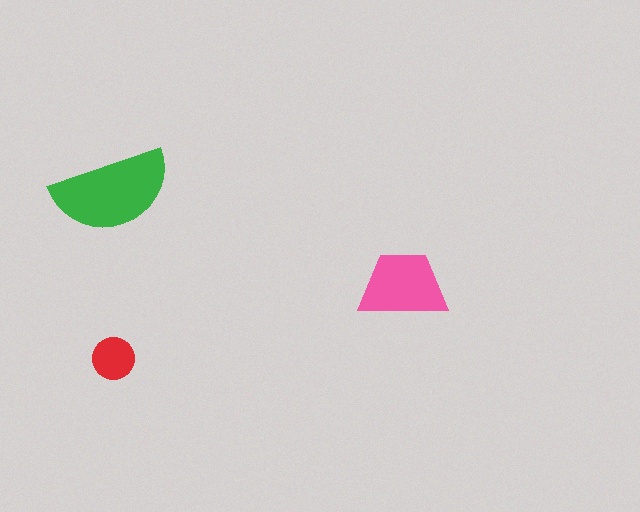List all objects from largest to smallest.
The green semicircle, the pink trapezoid, the red circle.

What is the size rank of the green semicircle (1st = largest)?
1st.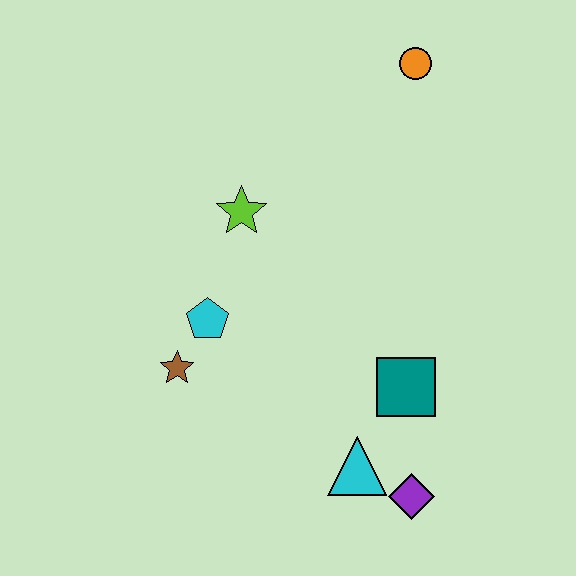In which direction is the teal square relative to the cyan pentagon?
The teal square is to the right of the cyan pentagon.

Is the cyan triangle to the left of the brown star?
No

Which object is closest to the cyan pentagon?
The brown star is closest to the cyan pentagon.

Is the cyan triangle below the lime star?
Yes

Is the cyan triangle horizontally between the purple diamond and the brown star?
Yes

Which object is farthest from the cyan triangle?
The orange circle is farthest from the cyan triangle.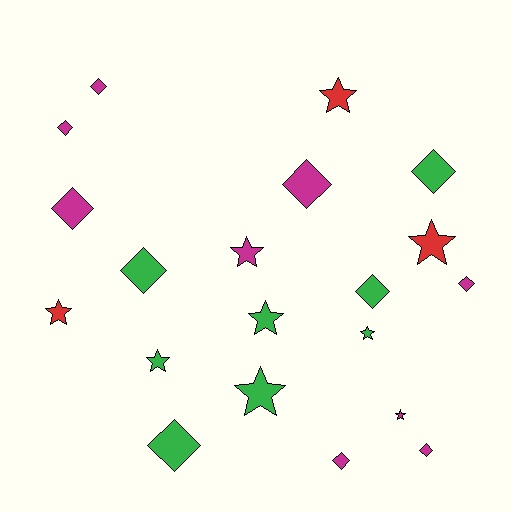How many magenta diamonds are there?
There are 7 magenta diamonds.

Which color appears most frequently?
Magenta, with 9 objects.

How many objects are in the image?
There are 20 objects.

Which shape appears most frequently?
Diamond, with 11 objects.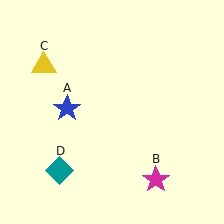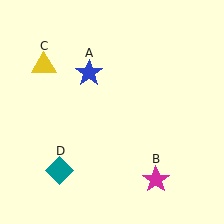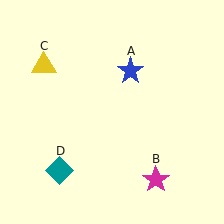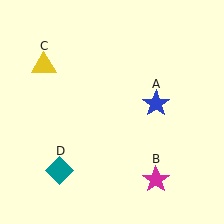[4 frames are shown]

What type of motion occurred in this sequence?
The blue star (object A) rotated clockwise around the center of the scene.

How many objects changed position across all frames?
1 object changed position: blue star (object A).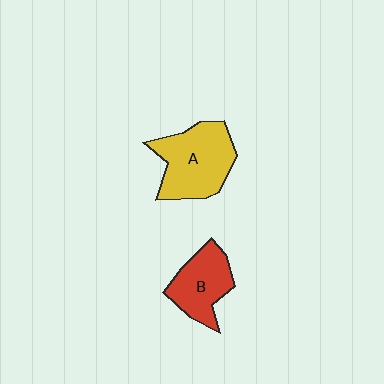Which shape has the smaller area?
Shape B (red).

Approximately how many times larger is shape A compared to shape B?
Approximately 1.4 times.